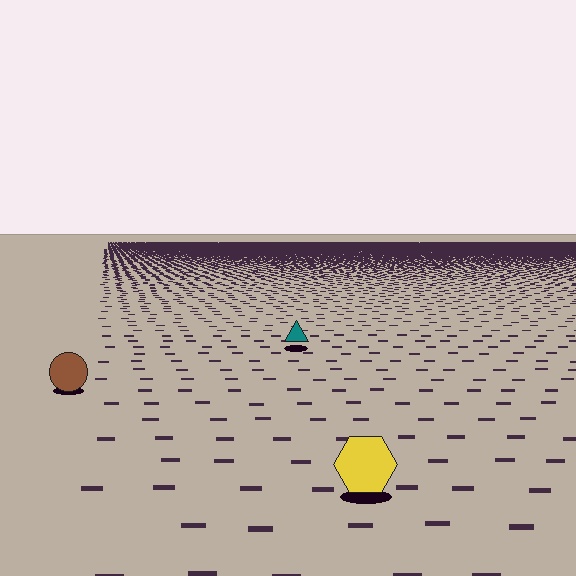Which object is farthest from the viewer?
The teal triangle is farthest from the viewer. It appears smaller and the ground texture around it is denser.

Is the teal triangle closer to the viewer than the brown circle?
No. The brown circle is closer — you can tell from the texture gradient: the ground texture is coarser near it.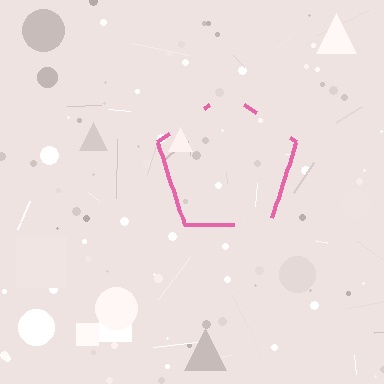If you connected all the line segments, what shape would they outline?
They would outline a pentagon.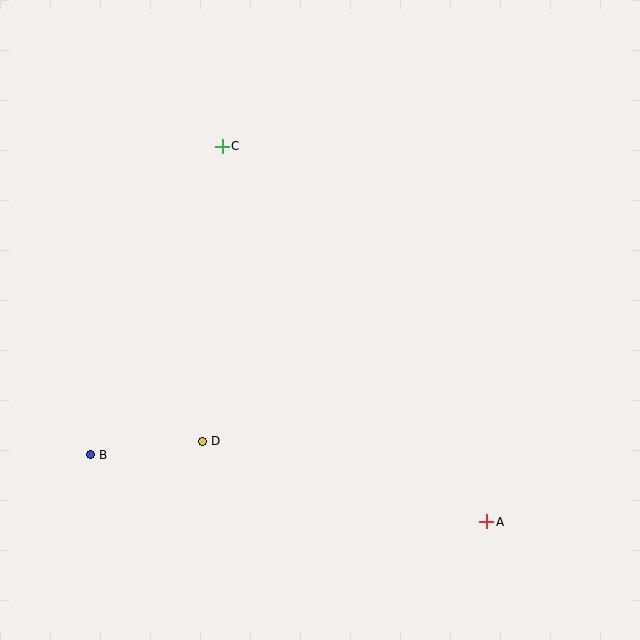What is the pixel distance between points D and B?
The distance between D and B is 112 pixels.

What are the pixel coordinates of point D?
Point D is at (202, 441).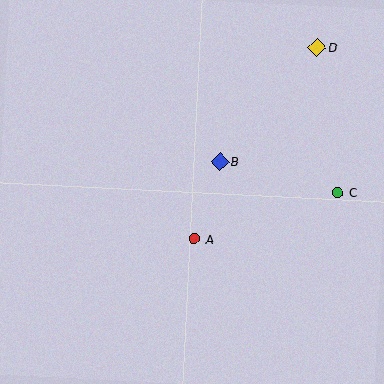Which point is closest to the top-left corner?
Point B is closest to the top-left corner.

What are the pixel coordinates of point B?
Point B is at (220, 161).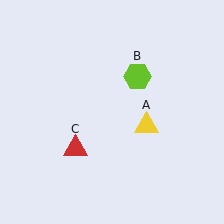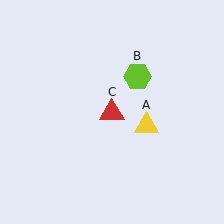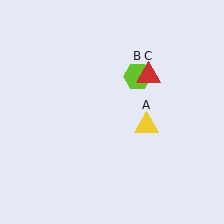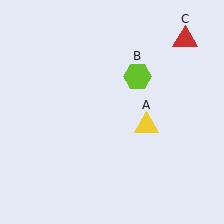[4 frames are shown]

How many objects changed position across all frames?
1 object changed position: red triangle (object C).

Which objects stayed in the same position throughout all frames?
Yellow triangle (object A) and lime hexagon (object B) remained stationary.